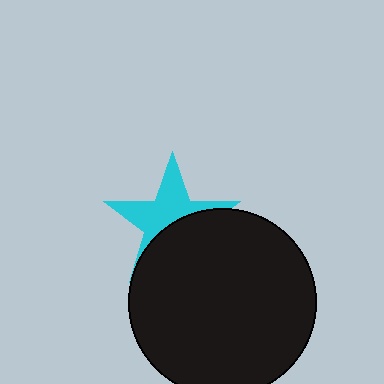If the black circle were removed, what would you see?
You would see the complete cyan star.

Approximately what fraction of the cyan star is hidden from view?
Roughly 48% of the cyan star is hidden behind the black circle.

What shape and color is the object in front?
The object in front is a black circle.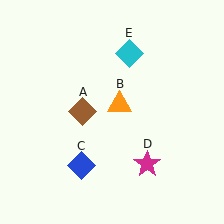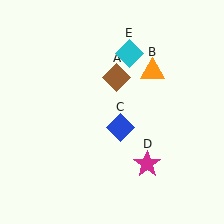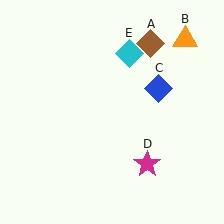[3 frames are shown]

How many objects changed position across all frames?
3 objects changed position: brown diamond (object A), orange triangle (object B), blue diamond (object C).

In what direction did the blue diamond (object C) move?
The blue diamond (object C) moved up and to the right.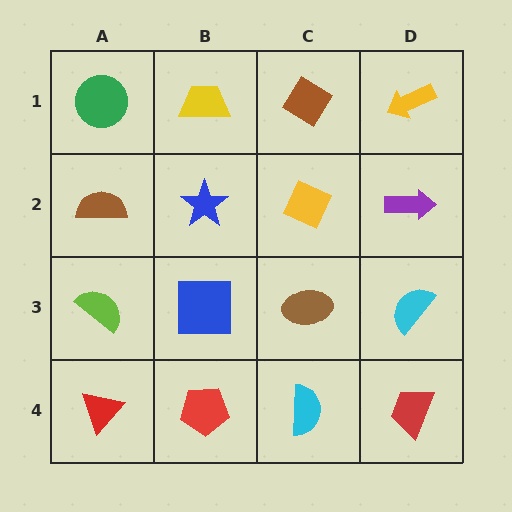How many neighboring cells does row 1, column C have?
3.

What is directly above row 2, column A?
A green circle.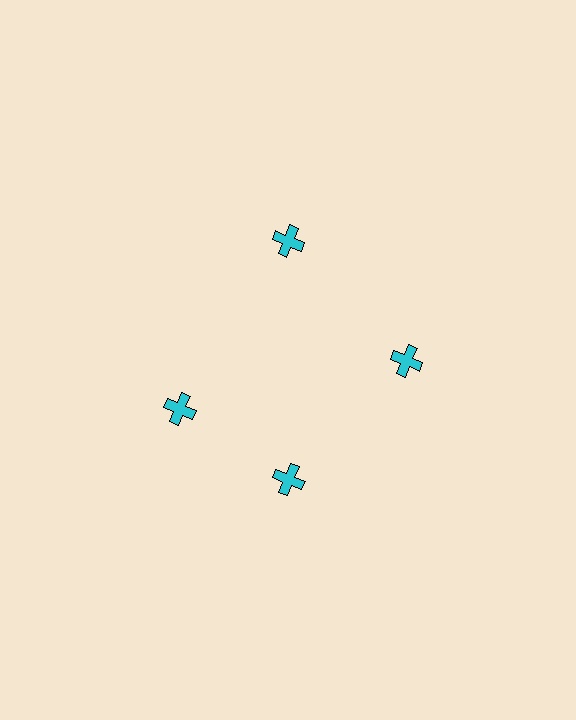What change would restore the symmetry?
The symmetry would be restored by rotating it back into even spacing with its neighbors so that all 4 crosses sit at equal angles and equal distance from the center.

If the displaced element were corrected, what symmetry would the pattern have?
It would have 4-fold rotational symmetry — the pattern would map onto itself every 90 degrees.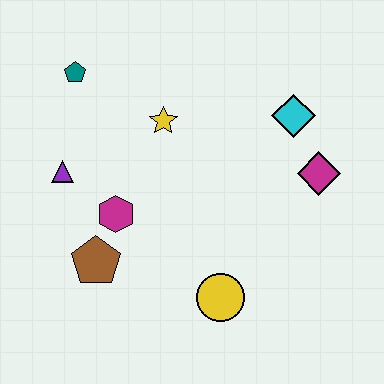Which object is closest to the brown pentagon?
The magenta hexagon is closest to the brown pentagon.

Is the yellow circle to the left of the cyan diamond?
Yes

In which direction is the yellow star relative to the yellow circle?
The yellow star is above the yellow circle.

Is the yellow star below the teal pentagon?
Yes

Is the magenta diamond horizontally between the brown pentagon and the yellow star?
No